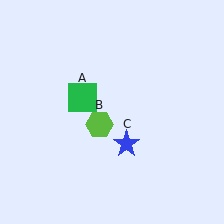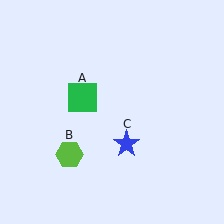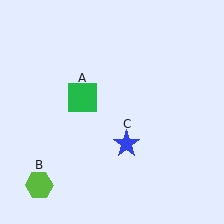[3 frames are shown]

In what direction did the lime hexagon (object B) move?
The lime hexagon (object B) moved down and to the left.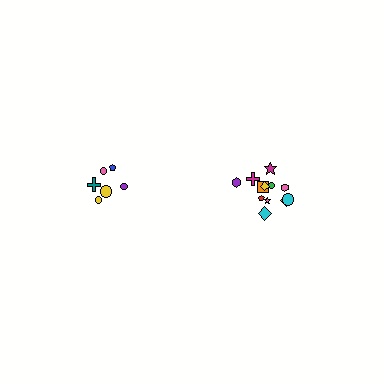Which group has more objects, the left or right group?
The right group.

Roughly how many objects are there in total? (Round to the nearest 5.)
Roughly 20 objects in total.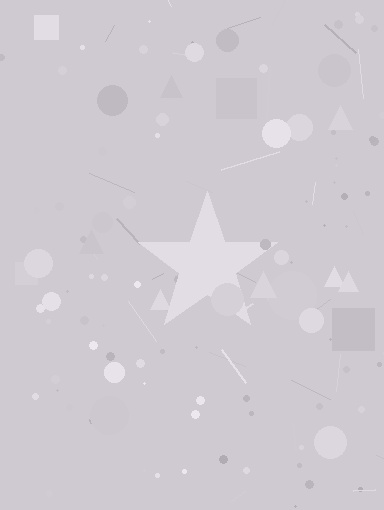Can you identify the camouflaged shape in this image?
The camouflaged shape is a star.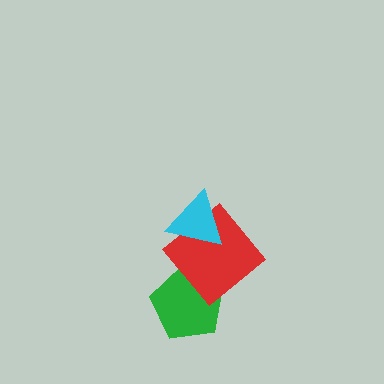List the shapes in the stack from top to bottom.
From top to bottom: the cyan triangle, the red diamond, the green pentagon.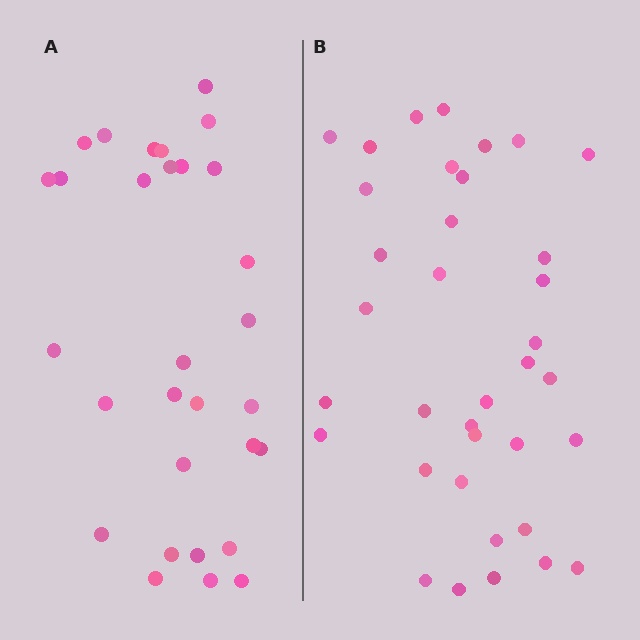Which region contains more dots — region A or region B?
Region B (the right region) has more dots.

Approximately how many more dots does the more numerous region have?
Region B has about 6 more dots than region A.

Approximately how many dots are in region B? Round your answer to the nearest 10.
About 40 dots. (The exact count is 36, which rounds to 40.)